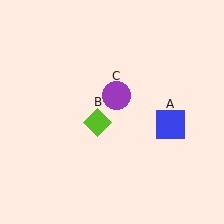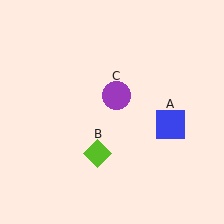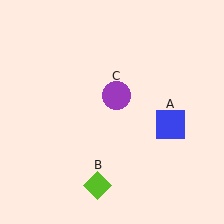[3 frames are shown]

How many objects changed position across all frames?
1 object changed position: lime diamond (object B).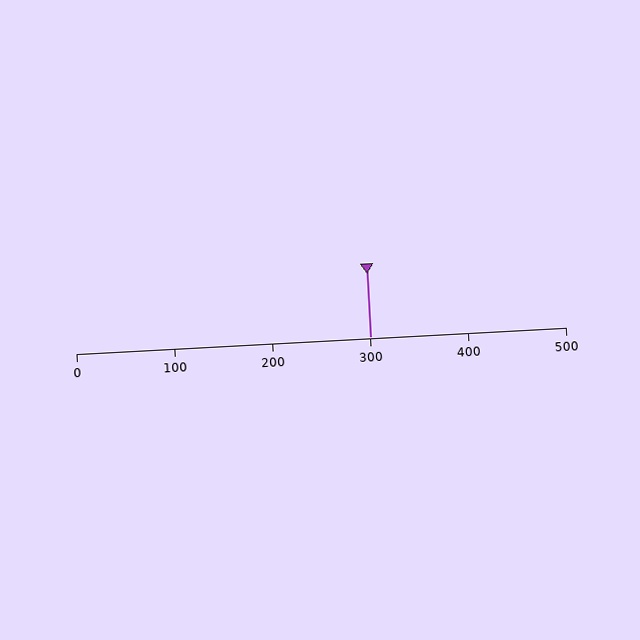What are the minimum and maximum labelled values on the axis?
The axis runs from 0 to 500.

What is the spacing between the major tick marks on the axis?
The major ticks are spaced 100 apart.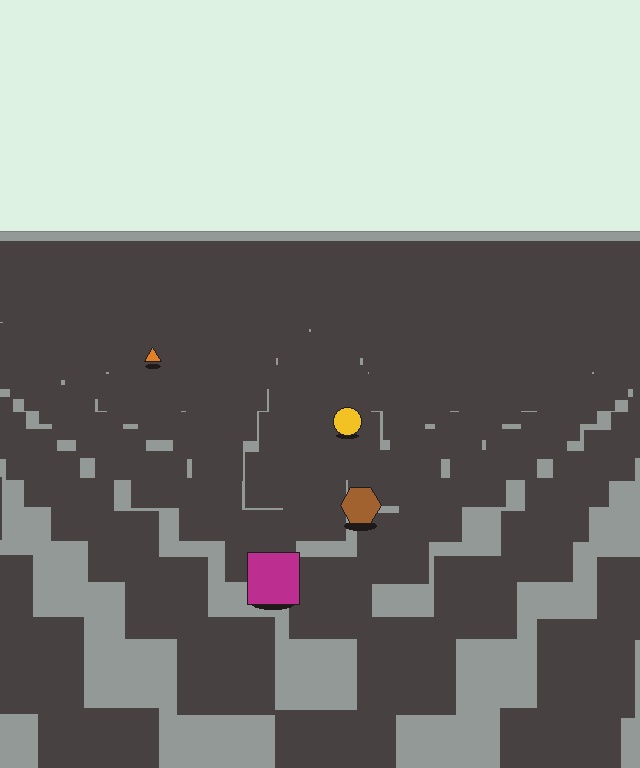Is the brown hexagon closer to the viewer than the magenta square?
No. The magenta square is closer — you can tell from the texture gradient: the ground texture is coarser near it.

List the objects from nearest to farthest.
From nearest to farthest: the magenta square, the brown hexagon, the yellow circle, the orange triangle.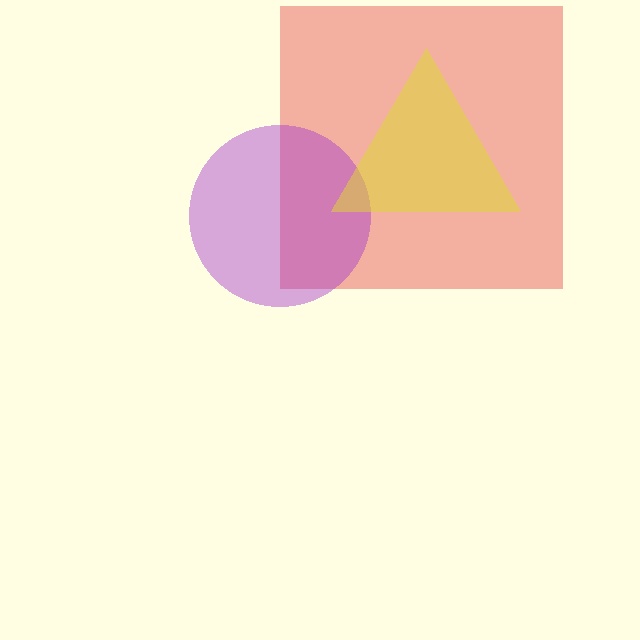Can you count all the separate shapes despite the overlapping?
Yes, there are 3 separate shapes.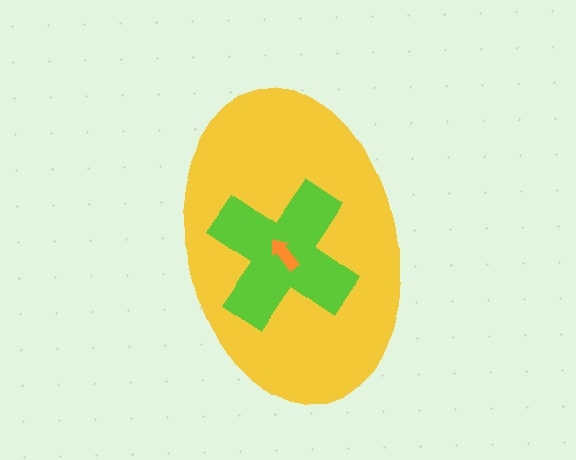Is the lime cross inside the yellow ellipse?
Yes.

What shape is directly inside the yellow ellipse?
The lime cross.